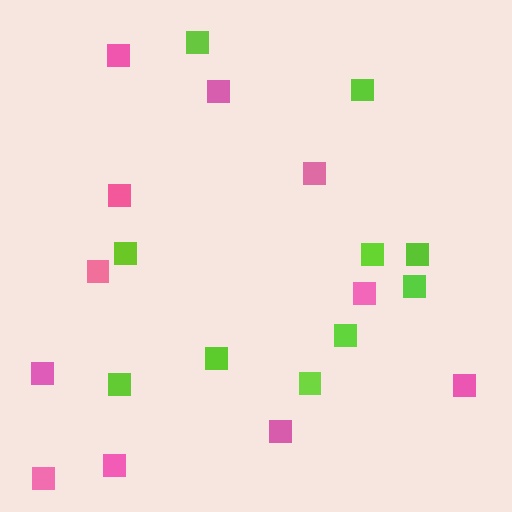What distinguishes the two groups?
There are 2 groups: one group of lime squares (10) and one group of pink squares (11).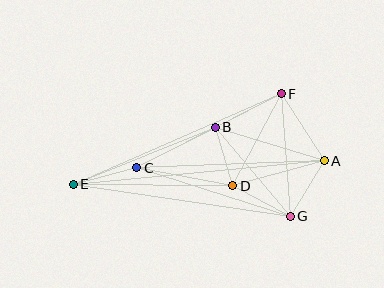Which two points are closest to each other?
Points B and D are closest to each other.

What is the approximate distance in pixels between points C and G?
The distance between C and G is approximately 161 pixels.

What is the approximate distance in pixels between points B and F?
The distance between B and F is approximately 74 pixels.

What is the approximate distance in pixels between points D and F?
The distance between D and F is approximately 104 pixels.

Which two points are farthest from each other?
Points A and E are farthest from each other.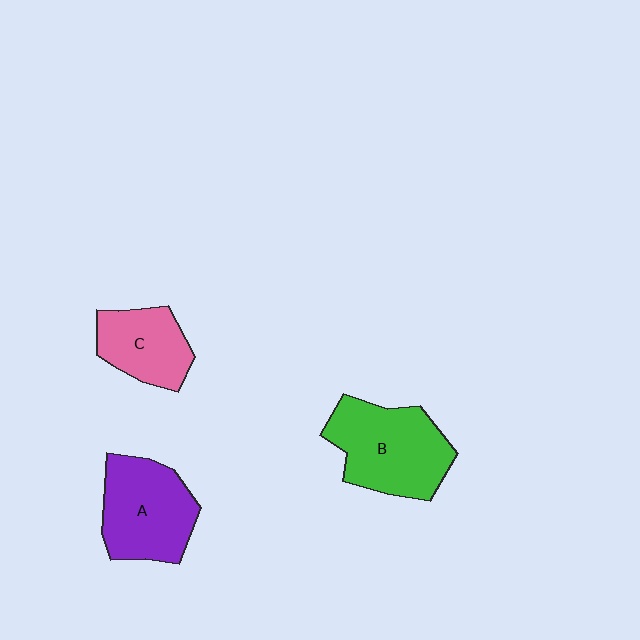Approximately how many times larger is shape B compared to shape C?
Approximately 1.5 times.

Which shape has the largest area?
Shape B (green).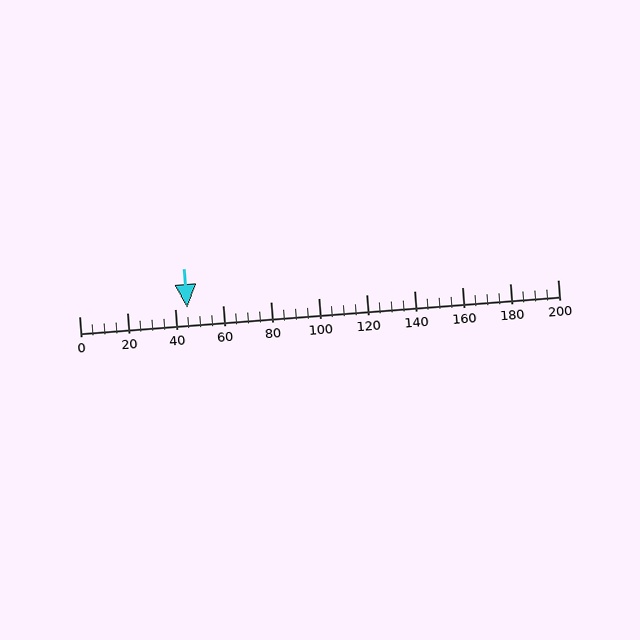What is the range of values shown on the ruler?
The ruler shows values from 0 to 200.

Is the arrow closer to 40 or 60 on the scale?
The arrow is closer to 40.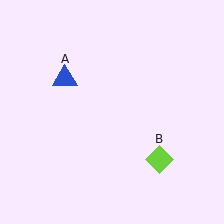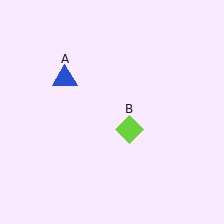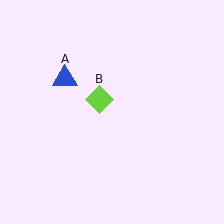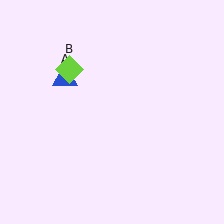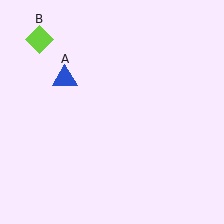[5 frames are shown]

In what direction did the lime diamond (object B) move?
The lime diamond (object B) moved up and to the left.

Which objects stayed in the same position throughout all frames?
Blue triangle (object A) remained stationary.